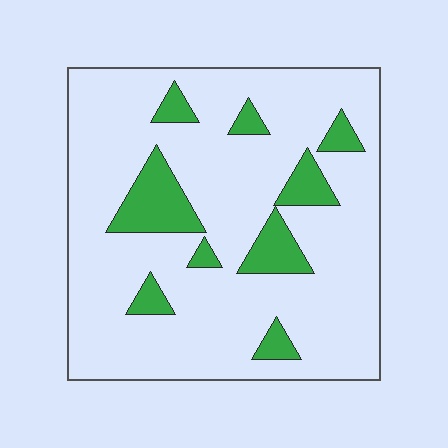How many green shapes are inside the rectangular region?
9.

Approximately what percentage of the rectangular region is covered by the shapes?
Approximately 15%.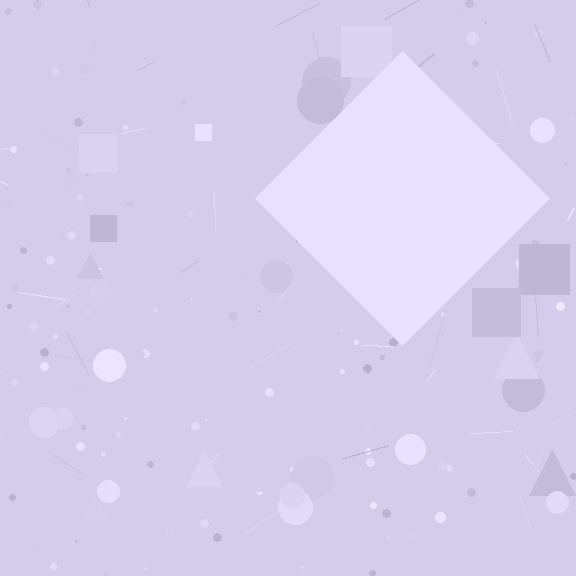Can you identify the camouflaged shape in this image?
The camouflaged shape is a diamond.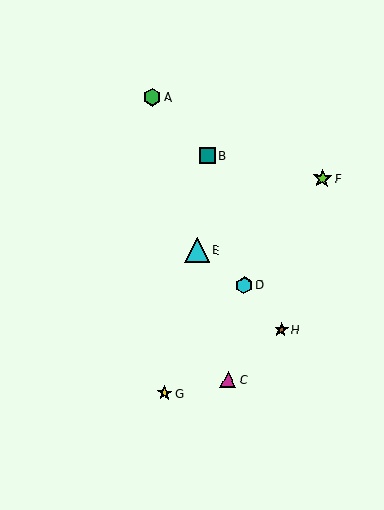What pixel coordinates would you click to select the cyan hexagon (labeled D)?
Click at (244, 285) to select the cyan hexagon D.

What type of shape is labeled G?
Shape G is a yellow star.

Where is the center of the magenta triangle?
The center of the magenta triangle is at (228, 380).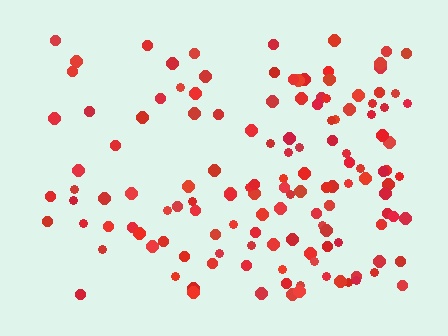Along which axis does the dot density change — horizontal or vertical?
Horizontal.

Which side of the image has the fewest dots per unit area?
The left.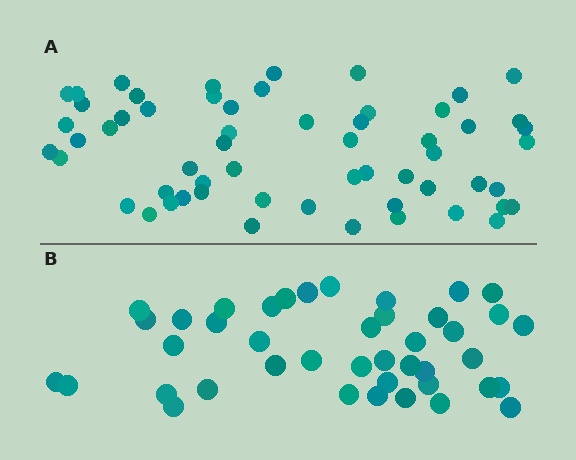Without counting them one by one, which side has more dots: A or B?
Region A (the top region) has more dots.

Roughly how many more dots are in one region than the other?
Region A has approximately 15 more dots than region B.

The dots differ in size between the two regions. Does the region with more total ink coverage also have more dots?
No. Region B has more total ink coverage because its dots are larger, but region A actually contains more individual dots. Total area can be misleading — the number of items is what matters here.